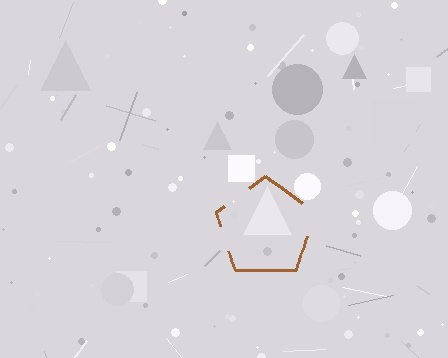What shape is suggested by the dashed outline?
The dashed outline suggests a pentagon.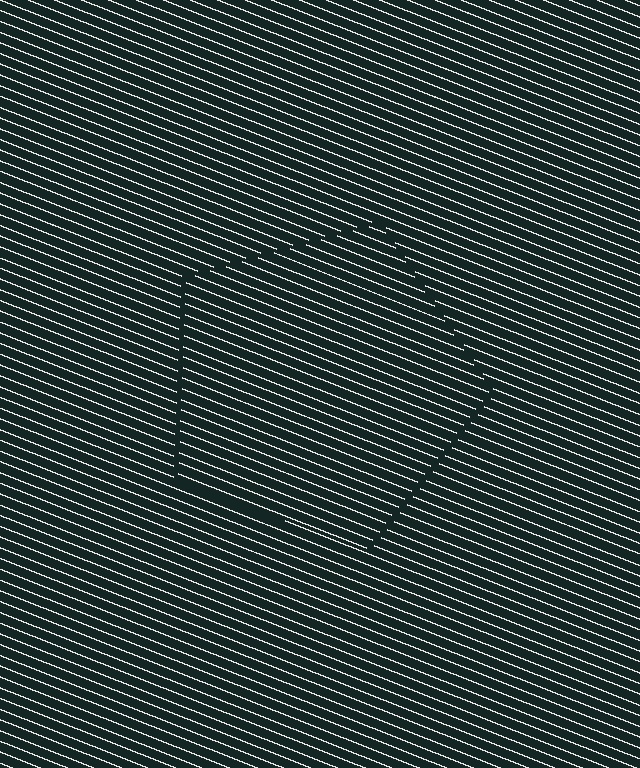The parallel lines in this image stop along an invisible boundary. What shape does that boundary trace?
An illusory pentagon. The interior of the shape contains the same grating, shifted by half a period — the contour is defined by the phase discontinuity where line-ends from the inner and outer gratings abut.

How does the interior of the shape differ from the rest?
The interior of the shape contains the same grating, shifted by half a period — the contour is defined by the phase discontinuity where line-ends from the inner and outer gratings abut.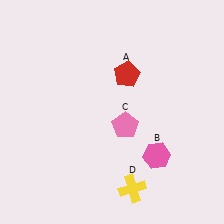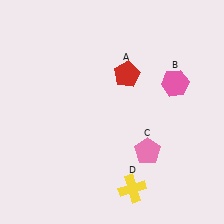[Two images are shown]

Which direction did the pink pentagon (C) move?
The pink pentagon (C) moved down.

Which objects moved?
The objects that moved are: the pink hexagon (B), the pink pentagon (C).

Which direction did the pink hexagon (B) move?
The pink hexagon (B) moved up.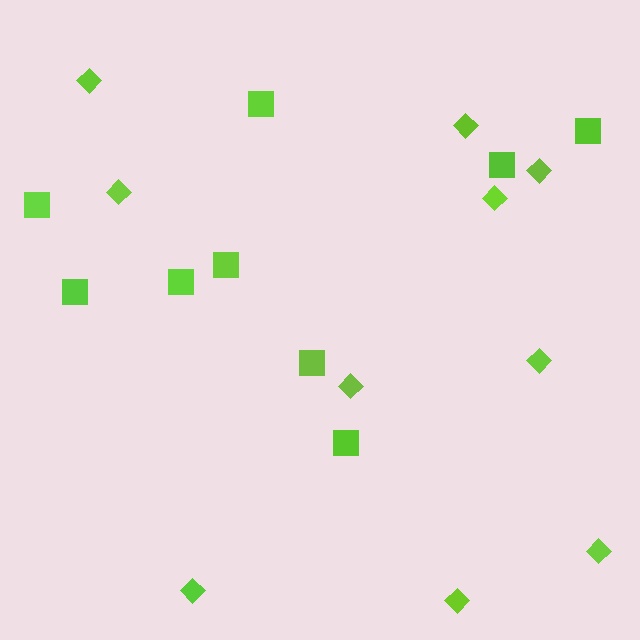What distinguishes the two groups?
There are 2 groups: one group of squares (9) and one group of diamonds (10).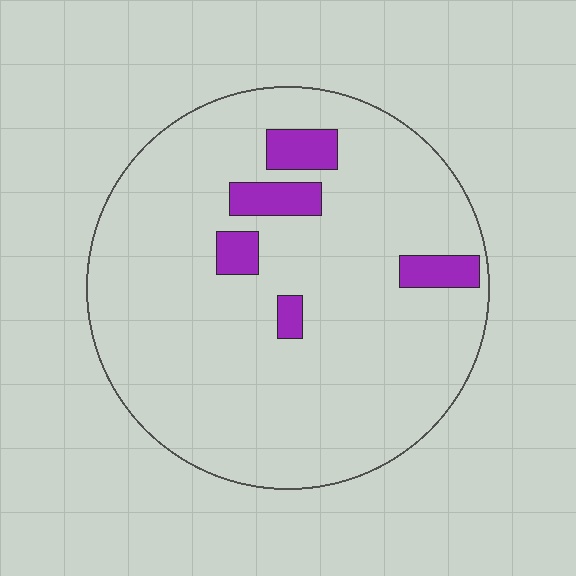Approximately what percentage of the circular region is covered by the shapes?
Approximately 10%.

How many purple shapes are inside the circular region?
5.